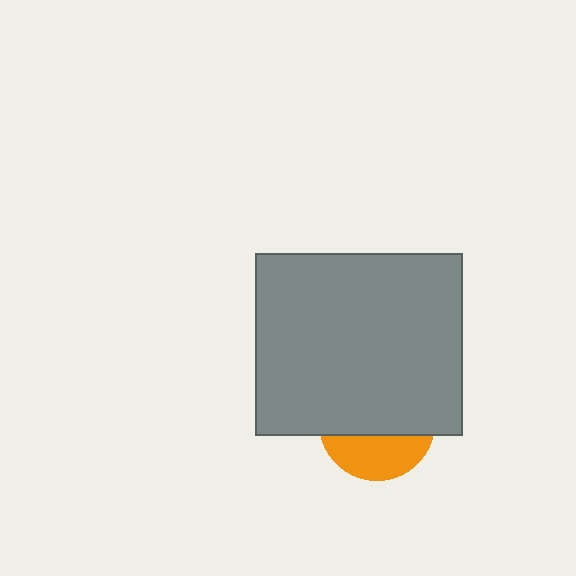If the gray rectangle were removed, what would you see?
You would see the complete orange circle.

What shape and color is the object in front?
The object in front is a gray rectangle.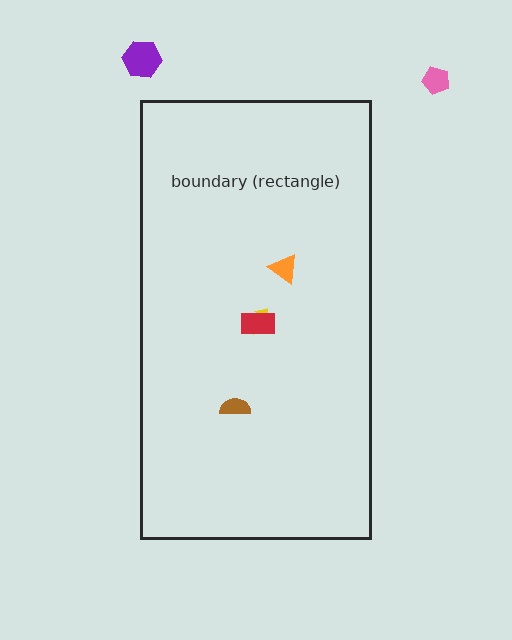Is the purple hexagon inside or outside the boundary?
Outside.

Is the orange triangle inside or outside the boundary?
Inside.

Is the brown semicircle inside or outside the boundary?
Inside.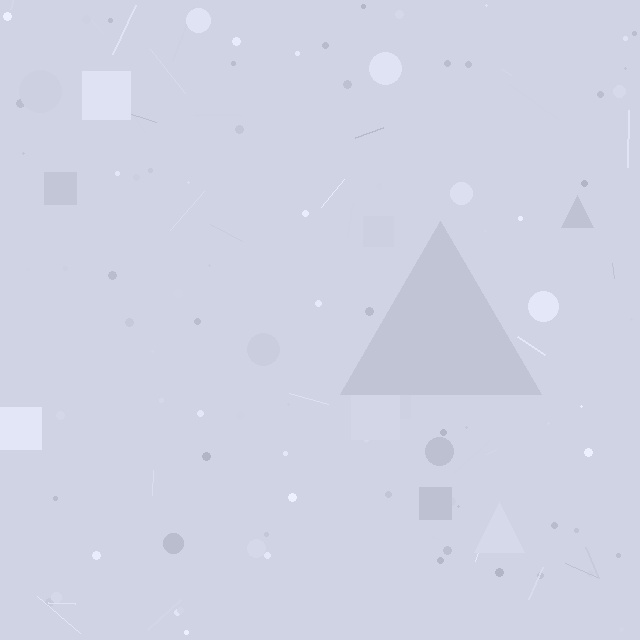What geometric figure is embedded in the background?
A triangle is embedded in the background.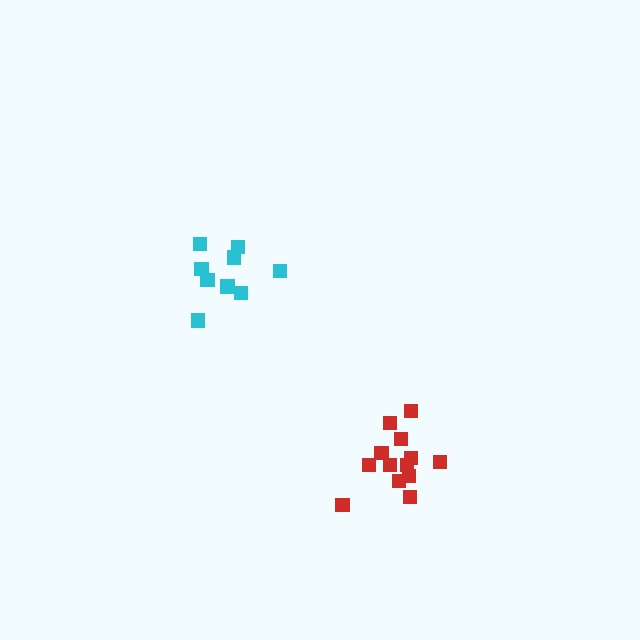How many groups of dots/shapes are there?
There are 2 groups.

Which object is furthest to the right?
The red cluster is rightmost.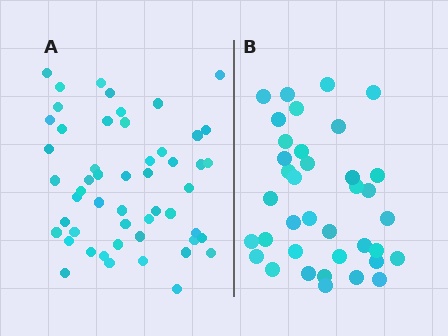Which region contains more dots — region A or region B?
Region A (the left region) has more dots.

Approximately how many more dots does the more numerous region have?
Region A has approximately 15 more dots than region B.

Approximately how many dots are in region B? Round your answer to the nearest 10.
About 40 dots. (The exact count is 37, which rounds to 40.)